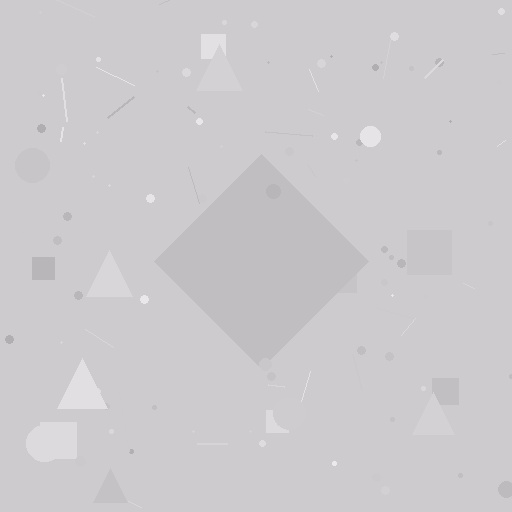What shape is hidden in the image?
A diamond is hidden in the image.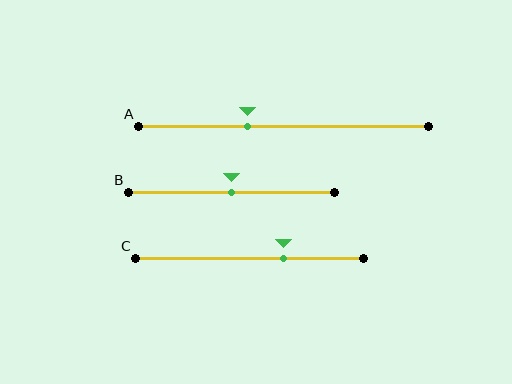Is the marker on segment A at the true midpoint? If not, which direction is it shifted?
No, the marker on segment A is shifted to the left by about 13% of the segment length.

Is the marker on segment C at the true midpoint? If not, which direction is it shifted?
No, the marker on segment C is shifted to the right by about 15% of the segment length.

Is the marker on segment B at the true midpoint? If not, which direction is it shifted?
Yes, the marker on segment B is at the true midpoint.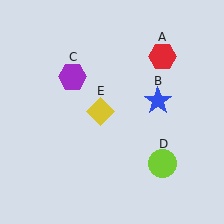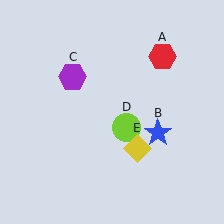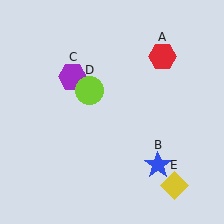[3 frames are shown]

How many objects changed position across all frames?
3 objects changed position: blue star (object B), lime circle (object D), yellow diamond (object E).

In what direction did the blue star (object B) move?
The blue star (object B) moved down.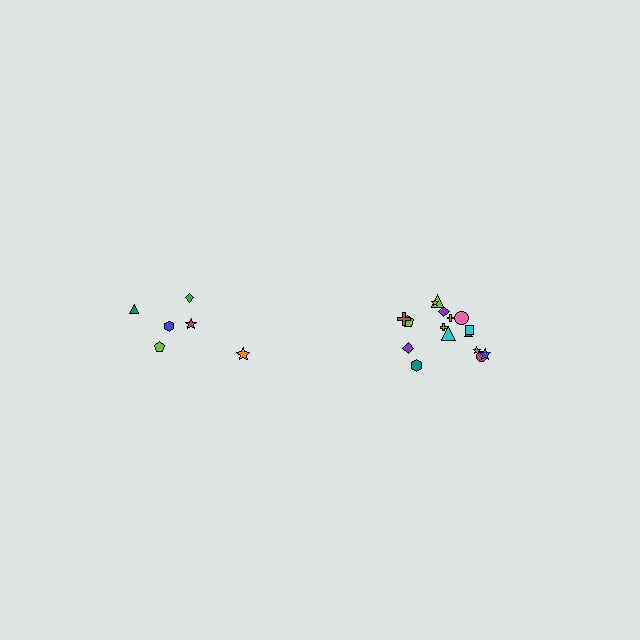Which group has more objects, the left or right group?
The right group.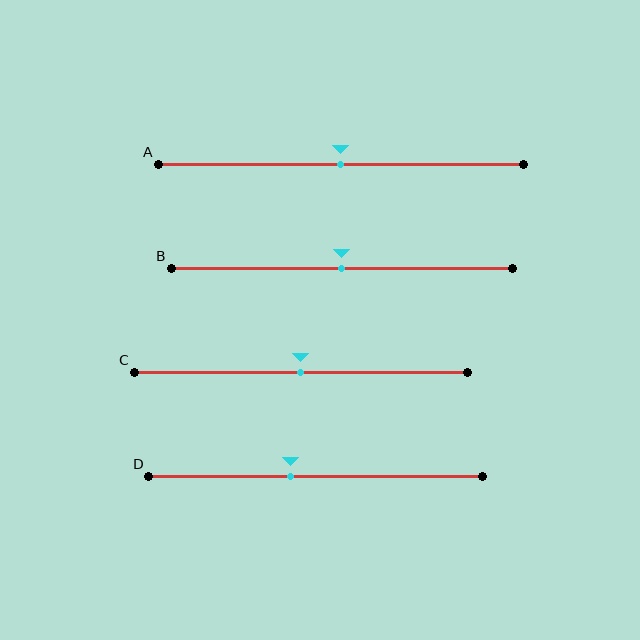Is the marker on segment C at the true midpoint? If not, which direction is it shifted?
Yes, the marker on segment C is at the true midpoint.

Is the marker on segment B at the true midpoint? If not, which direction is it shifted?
Yes, the marker on segment B is at the true midpoint.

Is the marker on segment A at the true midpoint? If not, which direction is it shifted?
Yes, the marker on segment A is at the true midpoint.